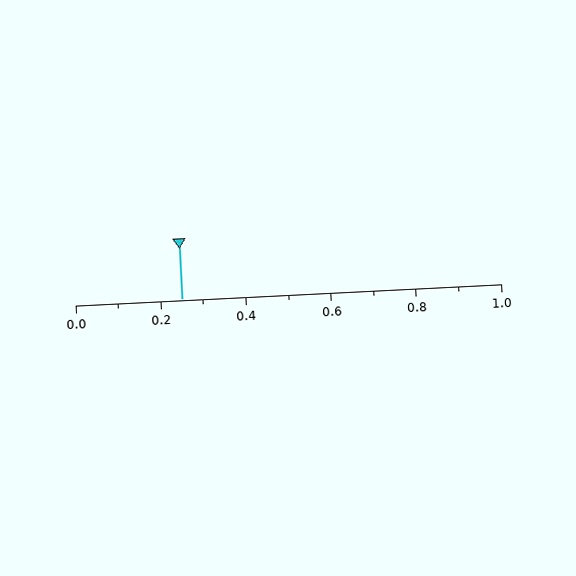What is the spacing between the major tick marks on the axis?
The major ticks are spaced 0.2 apart.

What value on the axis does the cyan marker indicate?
The marker indicates approximately 0.25.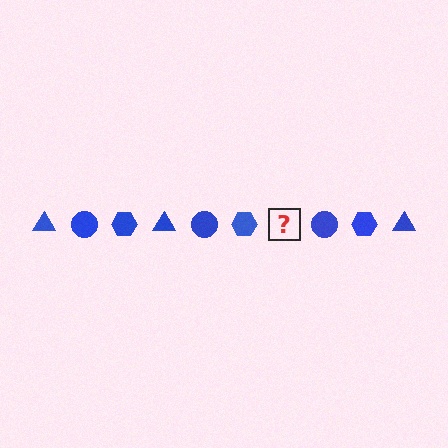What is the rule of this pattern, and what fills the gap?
The rule is that the pattern cycles through triangle, circle, hexagon shapes in blue. The gap should be filled with a blue triangle.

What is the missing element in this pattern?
The missing element is a blue triangle.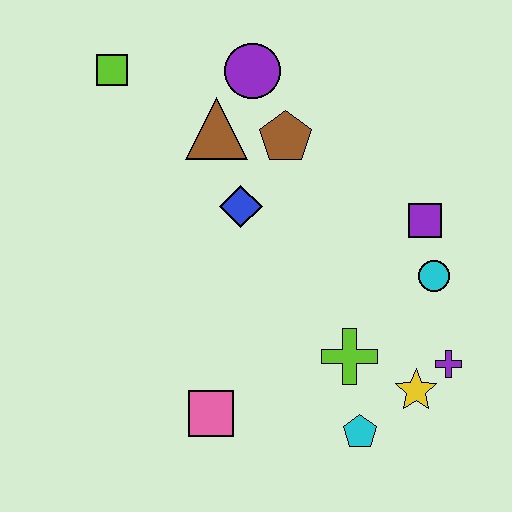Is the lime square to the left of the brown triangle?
Yes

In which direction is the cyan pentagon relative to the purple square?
The cyan pentagon is below the purple square.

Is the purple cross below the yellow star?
No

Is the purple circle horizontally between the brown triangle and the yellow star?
Yes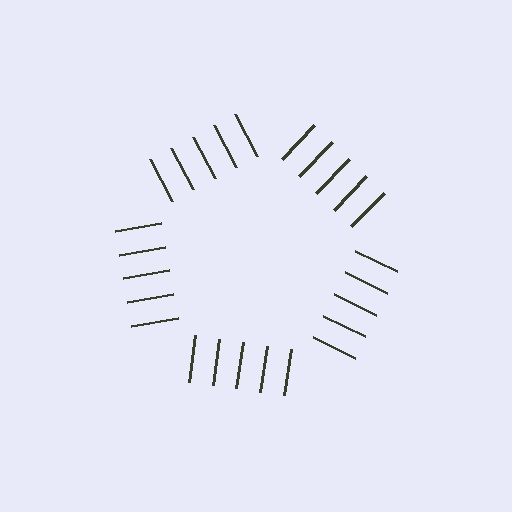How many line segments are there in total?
25 — 5 along each of the 5 edges.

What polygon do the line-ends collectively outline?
An illusory pentagon — the line segments terminate on its edges but no continuous stroke is drawn.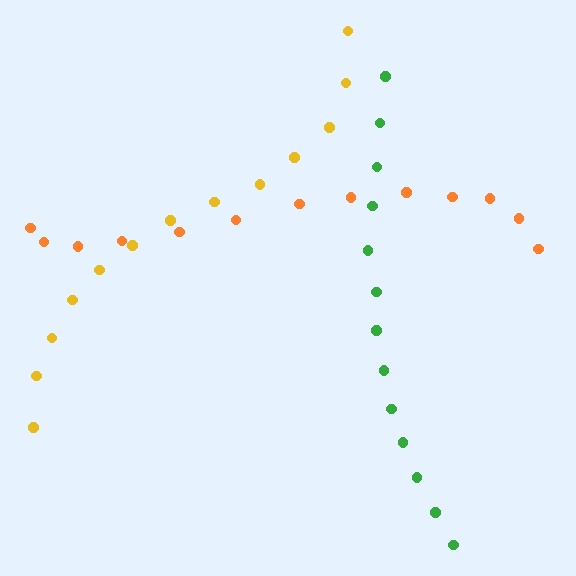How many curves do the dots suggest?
There are 3 distinct paths.